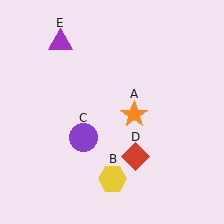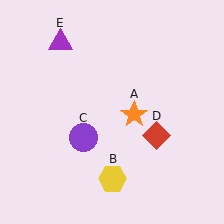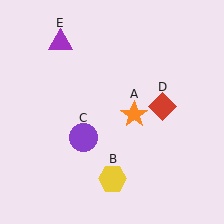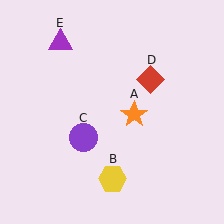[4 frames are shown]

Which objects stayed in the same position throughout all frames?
Orange star (object A) and yellow hexagon (object B) and purple circle (object C) and purple triangle (object E) remained stationary.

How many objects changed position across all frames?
1 object changed position: red diamond (object D).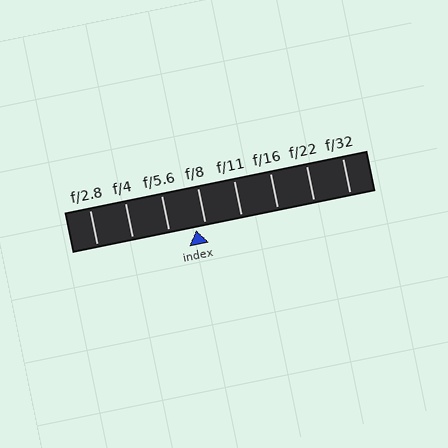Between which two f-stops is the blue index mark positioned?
The index mark is between f/5.6 and f/8.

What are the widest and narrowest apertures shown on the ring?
The widest aperture shown is f/2.8 and the narrowest is f/32.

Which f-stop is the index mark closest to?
The index mark is closest to f/8.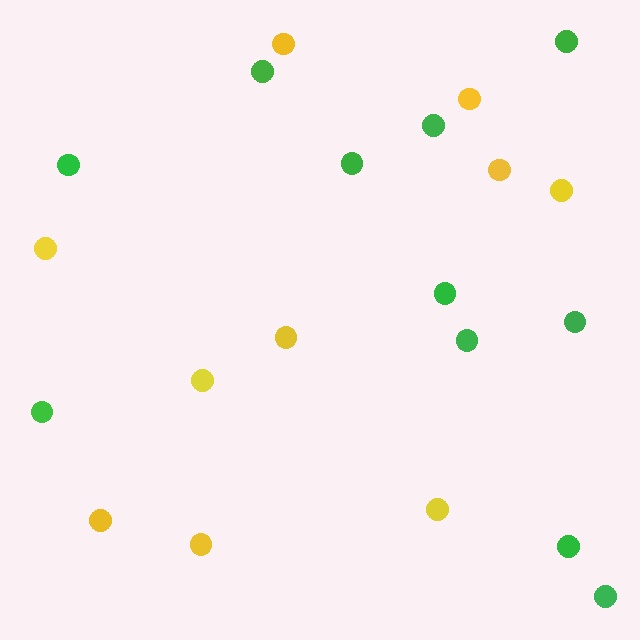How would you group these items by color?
There are 2 groups: one group of yellow circles (10) and one group of green circles (11).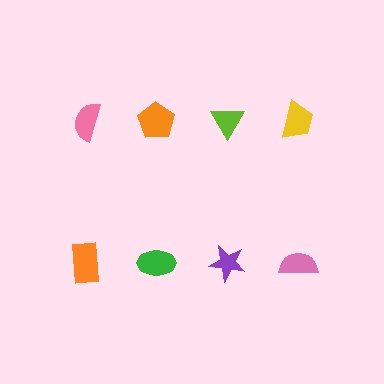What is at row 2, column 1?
An orange rectangle.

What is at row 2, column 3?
A purple star.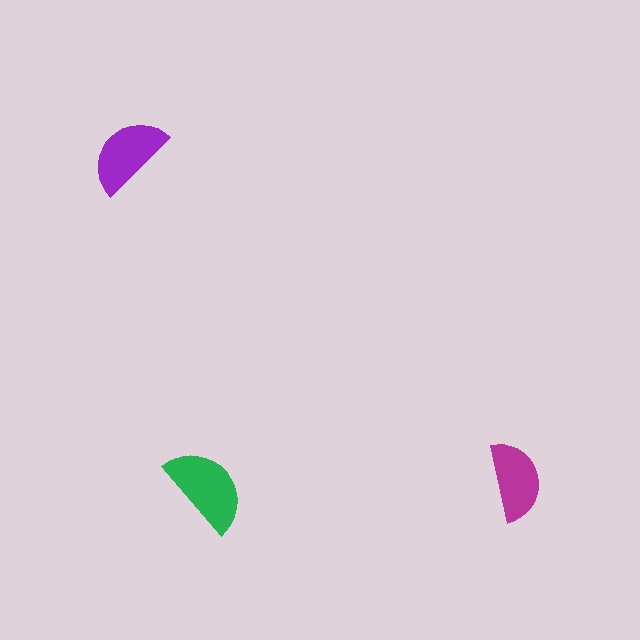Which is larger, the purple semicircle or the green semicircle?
The green one.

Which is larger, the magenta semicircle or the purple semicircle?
The purple one.